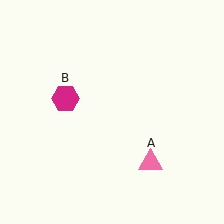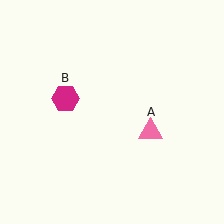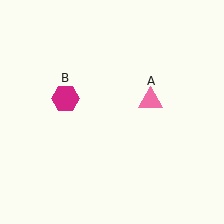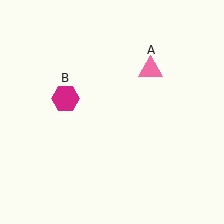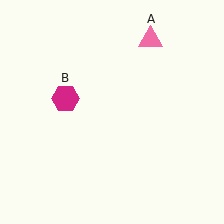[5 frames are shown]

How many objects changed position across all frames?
1 object changed position: pink triangle (object A).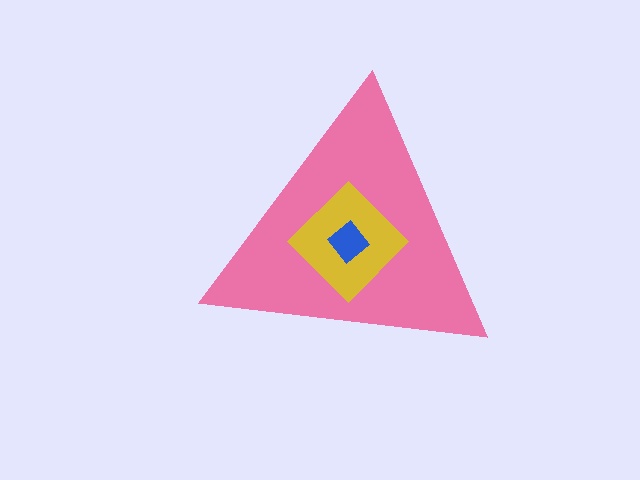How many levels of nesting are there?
3.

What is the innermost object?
The blue diamond.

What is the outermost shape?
The pink triangle.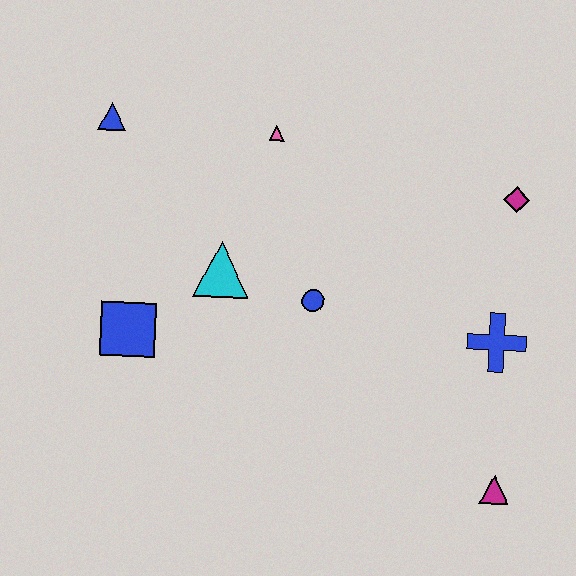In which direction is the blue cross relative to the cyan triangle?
The blue cross is to the right of the cyan triangle.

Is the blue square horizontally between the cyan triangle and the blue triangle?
Yes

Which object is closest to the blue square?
The cyan triangle is closest to the blue square.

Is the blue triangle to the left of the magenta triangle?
Yes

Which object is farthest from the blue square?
The magenta diamond is farthest from the blue square.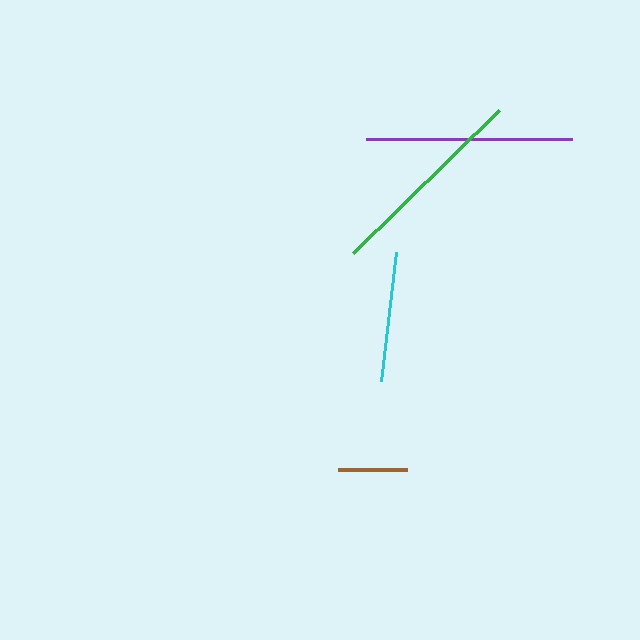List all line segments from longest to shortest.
From longest to shortest: purple, green, cyan, brown.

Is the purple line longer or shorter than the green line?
The purple line is longer than the green line.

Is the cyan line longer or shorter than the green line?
The green line is longer than the cyan line.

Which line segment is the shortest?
The brown line is the shortest at approximately 70 pixels.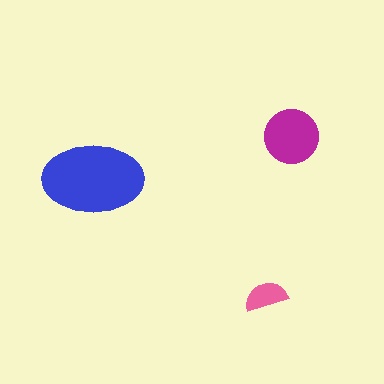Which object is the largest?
The blue ellipse.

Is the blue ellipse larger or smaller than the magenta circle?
Larger.